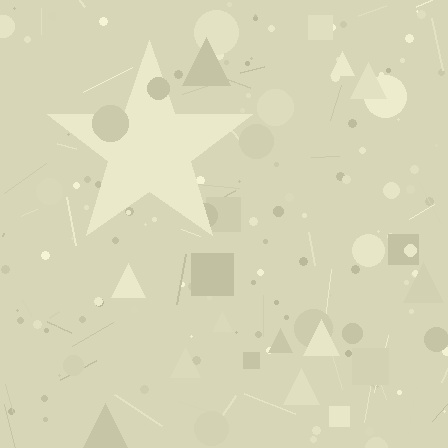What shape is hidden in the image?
A star is hidden in the image.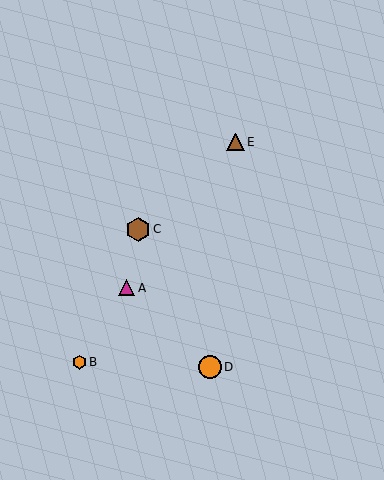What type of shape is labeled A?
Shape A is a magenta triangle.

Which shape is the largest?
The brown hexagon (labeled C) is the largest.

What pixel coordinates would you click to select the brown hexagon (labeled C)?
Click at (138, 229) to select the brown hexagon C.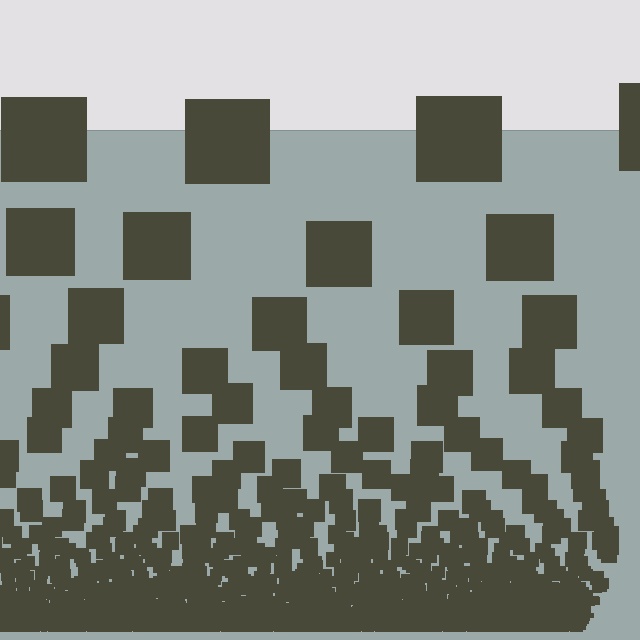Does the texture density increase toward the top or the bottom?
Density increases toward the bottom.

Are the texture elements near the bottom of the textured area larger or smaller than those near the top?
Smaller. The gradient is inverted — elements near the bottom are smaller and denser.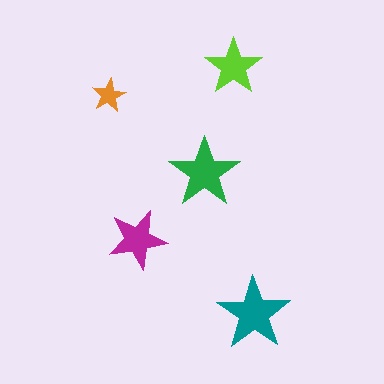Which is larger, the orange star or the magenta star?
The magenta one.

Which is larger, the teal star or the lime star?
The teal one.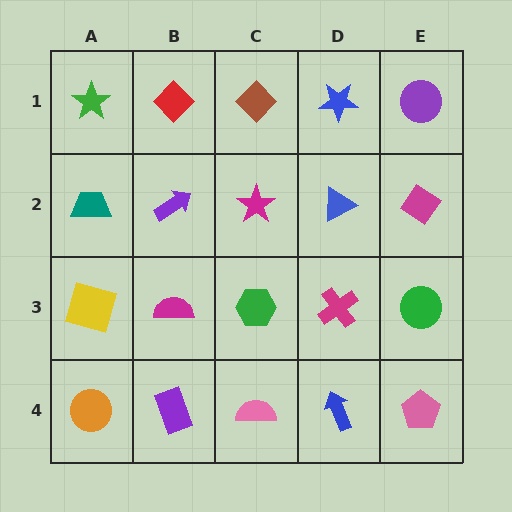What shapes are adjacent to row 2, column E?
A purple circle (row 1, column E), a green circle (row 3, column E), a blue triangle (row 2, column D).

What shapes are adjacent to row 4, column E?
A green circle (row 3, column E), a blue arrow (row 4, column D).